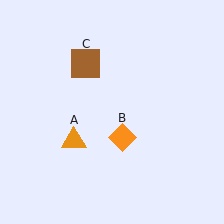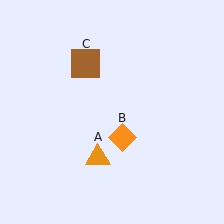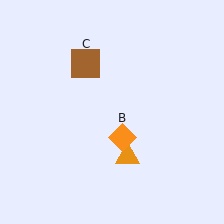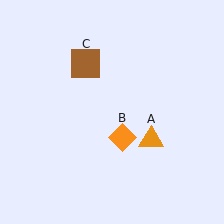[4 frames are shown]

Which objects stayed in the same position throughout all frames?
Orange diamond (object B) and brown square (object C) remained stationary.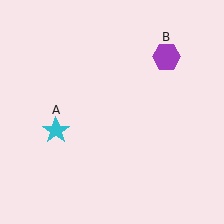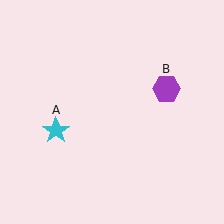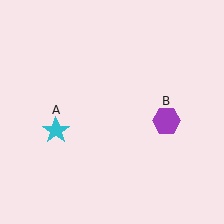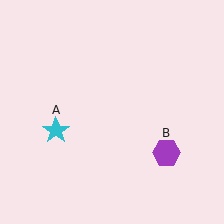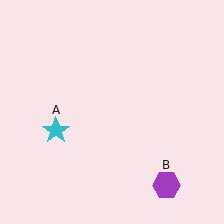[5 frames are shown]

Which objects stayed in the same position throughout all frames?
Cyan star (object A) remained stationary.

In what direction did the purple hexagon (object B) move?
The purple hexagon (object B) moved down.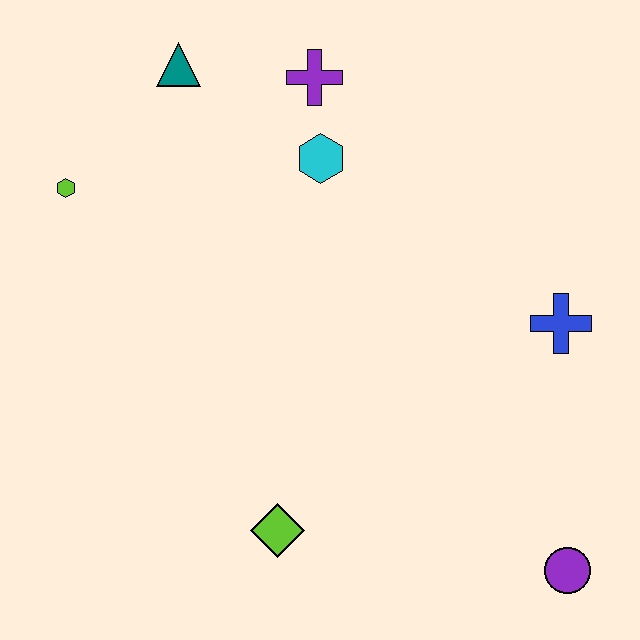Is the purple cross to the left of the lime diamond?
No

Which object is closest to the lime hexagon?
The teal triangle is closest to the lime hexagon.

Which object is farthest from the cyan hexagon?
The purple circle is farthest from the cyan hexagon.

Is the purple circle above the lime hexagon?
No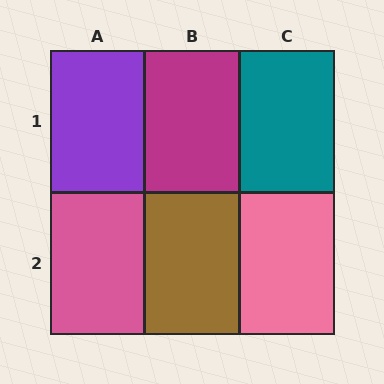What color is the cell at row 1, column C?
Teal.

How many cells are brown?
1 cell is brown.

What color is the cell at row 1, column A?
Purple.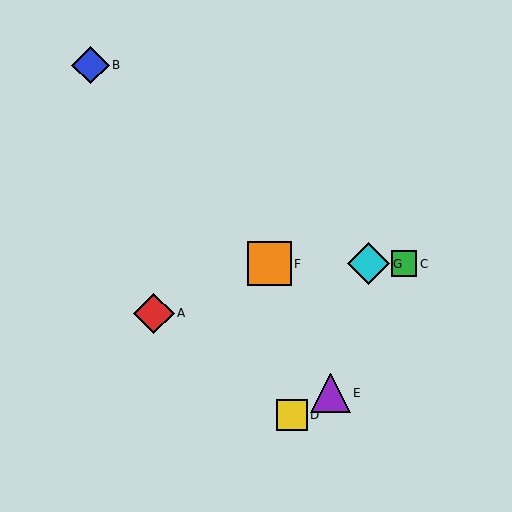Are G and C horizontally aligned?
Yes, both are at y≈264.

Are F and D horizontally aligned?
No, F is at y≈264 and D is at y≈415.